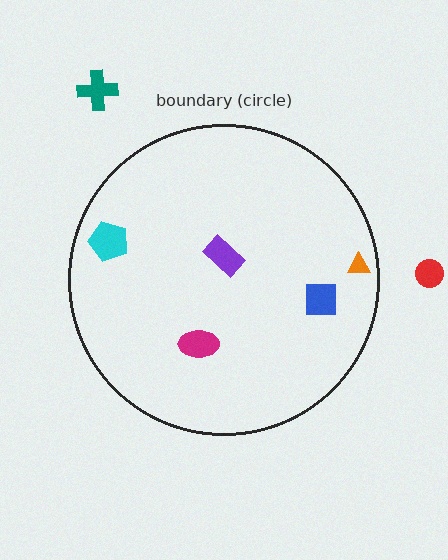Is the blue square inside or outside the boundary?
Inside.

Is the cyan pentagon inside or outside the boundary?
Inside.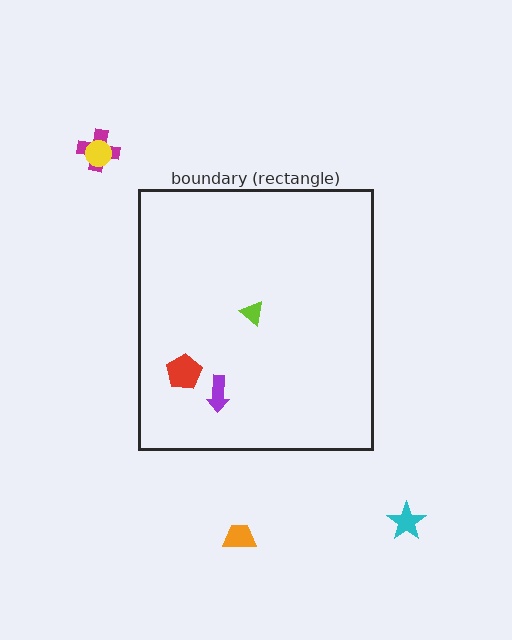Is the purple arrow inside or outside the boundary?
Inside.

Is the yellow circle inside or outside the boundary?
Outside.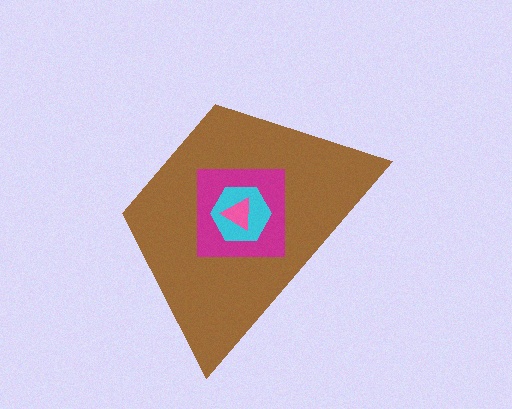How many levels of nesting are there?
4.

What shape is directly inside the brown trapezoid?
The magenta square.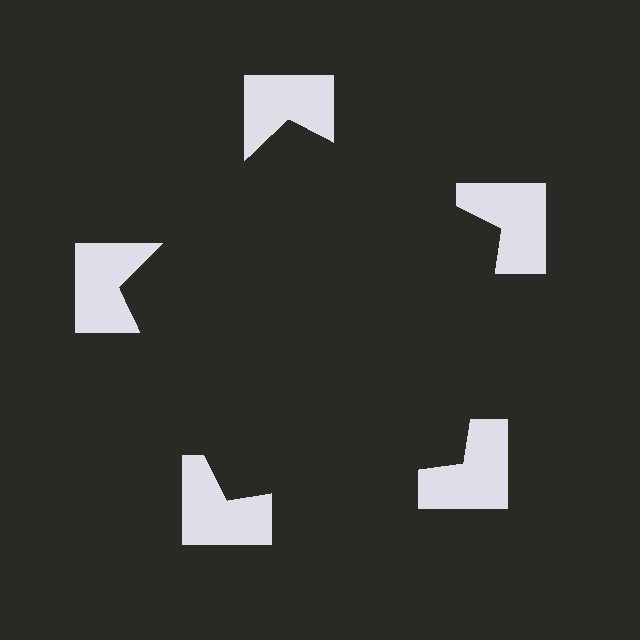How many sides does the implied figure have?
5 sides.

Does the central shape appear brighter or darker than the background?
It typically appears slightly darker than the background, even though no actual brightness change is drawn.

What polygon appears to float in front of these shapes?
An illusory pentagon — its edges are inferred from the aligned wedge cuts in the notched squares, not physically drawn.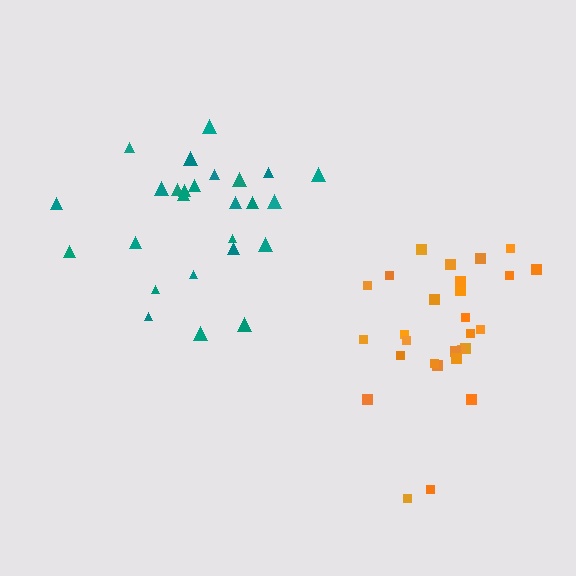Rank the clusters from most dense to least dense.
teal, orange.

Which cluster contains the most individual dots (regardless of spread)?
Orange (28).